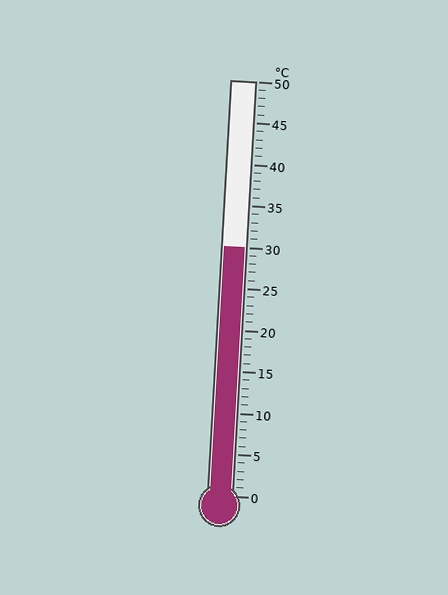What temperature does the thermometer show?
The thermometer shows approximately 30°C.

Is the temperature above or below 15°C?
The temperature is above 15°C.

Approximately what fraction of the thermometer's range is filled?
The thermometer is filled to approximately 60% of its range.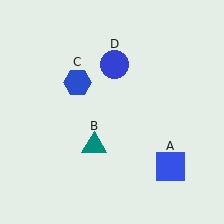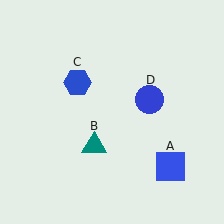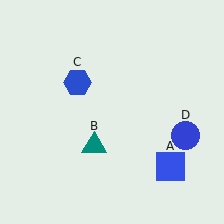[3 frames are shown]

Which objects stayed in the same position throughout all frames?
Blue square (object A) and teal triangle (object B) and blue hexagon (object C) remained stationary.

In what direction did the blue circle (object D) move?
The blue circle (object D) moved down and to the right.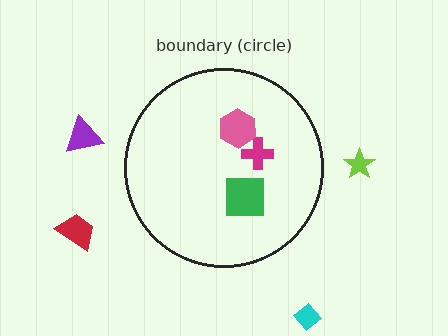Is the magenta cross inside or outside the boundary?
Inside.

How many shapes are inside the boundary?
3 inside, 4 outside.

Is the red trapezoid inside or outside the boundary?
Outside.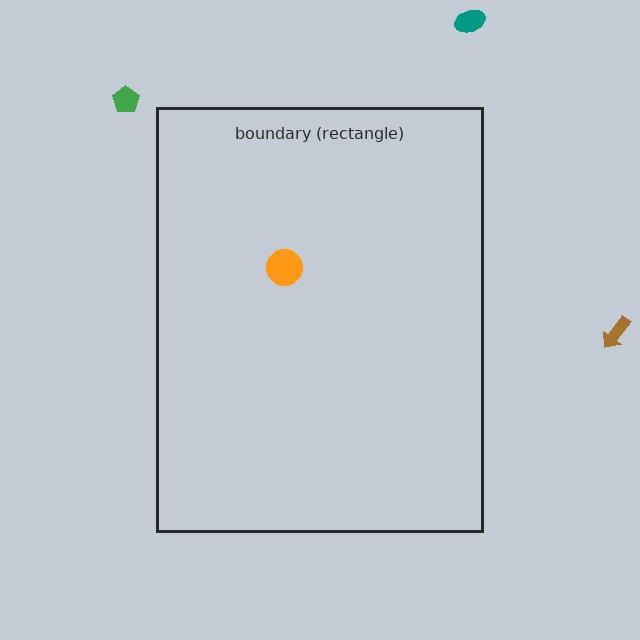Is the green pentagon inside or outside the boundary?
Outside.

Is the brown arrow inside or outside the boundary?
Outside.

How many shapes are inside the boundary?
1 inside, 3 outside.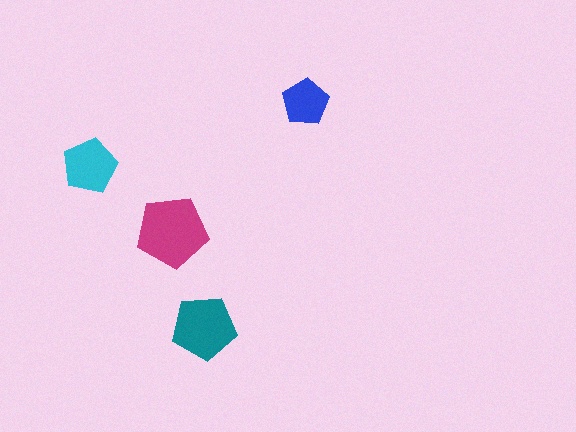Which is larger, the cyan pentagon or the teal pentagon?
The teal one.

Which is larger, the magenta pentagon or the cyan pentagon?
The magenta one.